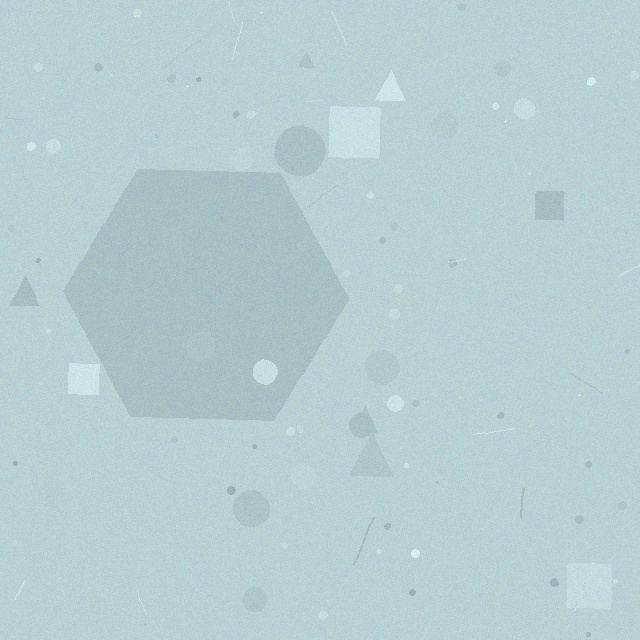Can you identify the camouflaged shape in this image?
The camouflaged shape is a hexagon.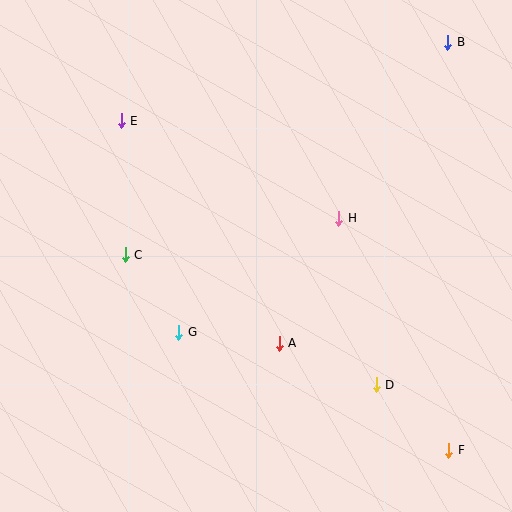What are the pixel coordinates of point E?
Point E is at (121, 121).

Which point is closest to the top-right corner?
Point B is closest to the top-right corner.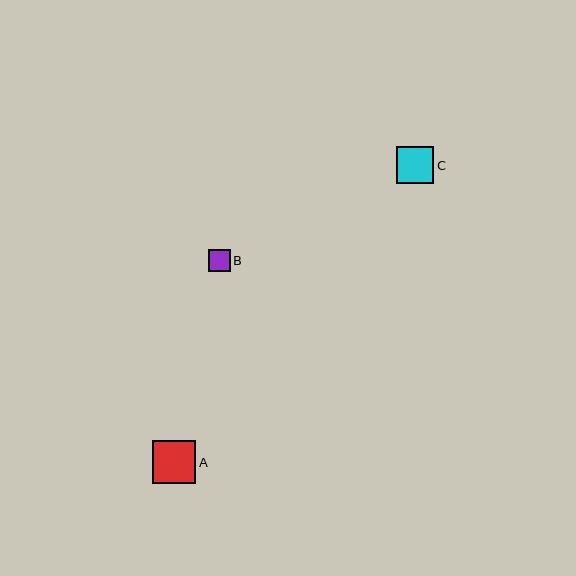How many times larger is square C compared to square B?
Square C is approximately 1.7 times the size of square B.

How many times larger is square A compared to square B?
Square A is approximately 2.0 times the size of square B.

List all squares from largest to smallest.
From largest to smallest: A, C, B.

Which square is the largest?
Square A is the largest with a size of approximately 43 pixels.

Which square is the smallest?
Square B is the smallest with a size of approximately 22 pixels.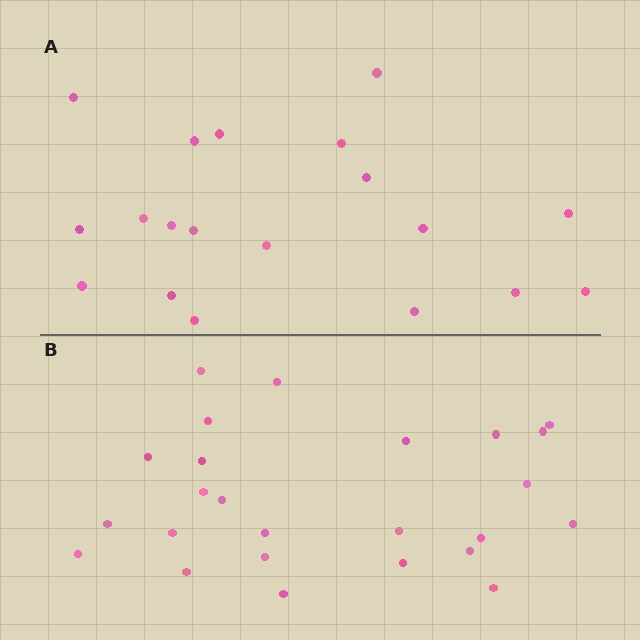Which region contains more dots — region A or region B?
Region B (the bottom region) has more dots.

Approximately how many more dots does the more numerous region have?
Region B has about 6 more dots than region A.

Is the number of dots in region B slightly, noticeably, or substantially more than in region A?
Region B has noticeably more, but not dramatically so. The ratio is roughly 1.3 to 1.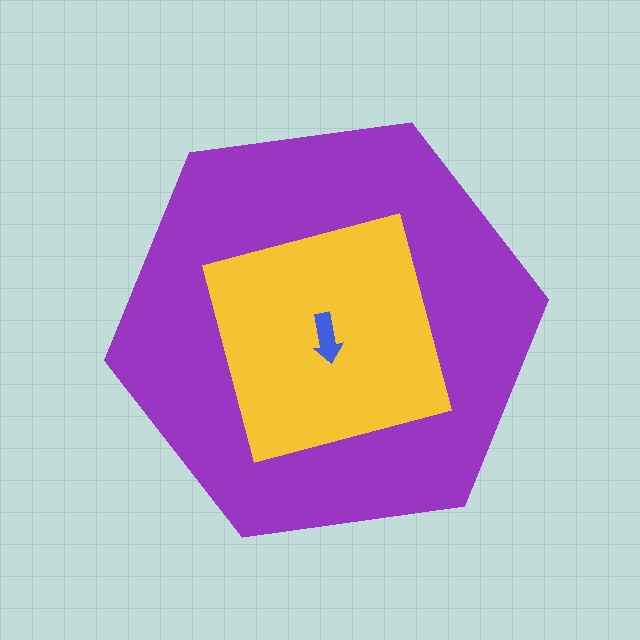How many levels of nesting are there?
3.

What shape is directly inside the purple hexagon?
The yellow square.